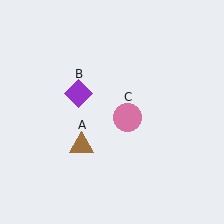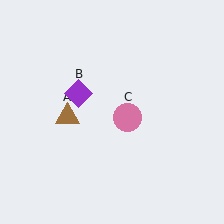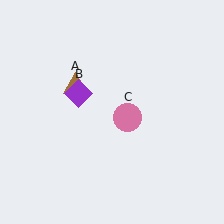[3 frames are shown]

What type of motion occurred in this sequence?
The brown triangle (object A) rotated clockwise around the center of the scene.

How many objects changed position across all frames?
1 object changed position: brown triangle (object A).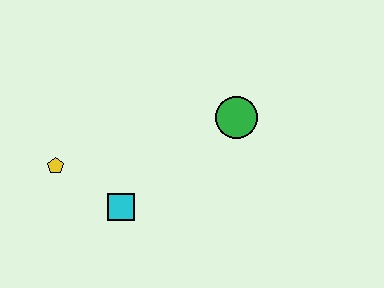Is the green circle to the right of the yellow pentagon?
Yes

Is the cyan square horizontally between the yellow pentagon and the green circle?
Yes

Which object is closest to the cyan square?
The yellow pentagon is closest to the cyan square.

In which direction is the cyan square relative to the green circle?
The cyan square is to the left of the green circle.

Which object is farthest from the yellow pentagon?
The green circle is farthest from the yellow pentagon.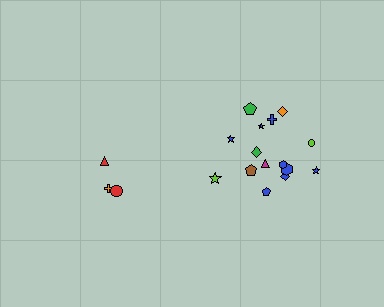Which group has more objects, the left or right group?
The right group.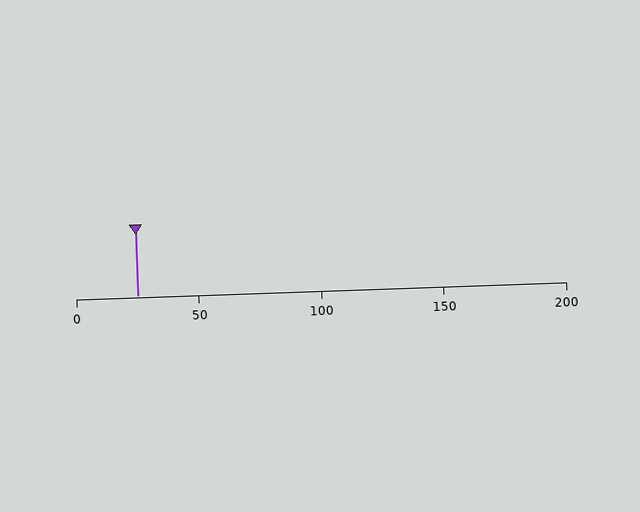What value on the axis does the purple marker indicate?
The marker indicates approximately 25.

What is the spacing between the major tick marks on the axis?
The major ticks are spaced 50 apart.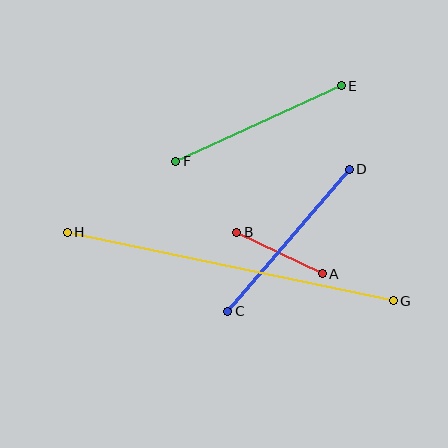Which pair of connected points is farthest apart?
Points G and H are farthest apart.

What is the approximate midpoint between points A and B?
The midpoint is at approximately (280, 253) pixels.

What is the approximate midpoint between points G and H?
The midpoint is at approximately (230, 267) pixels.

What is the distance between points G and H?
The distance is approximately 333 pixels.